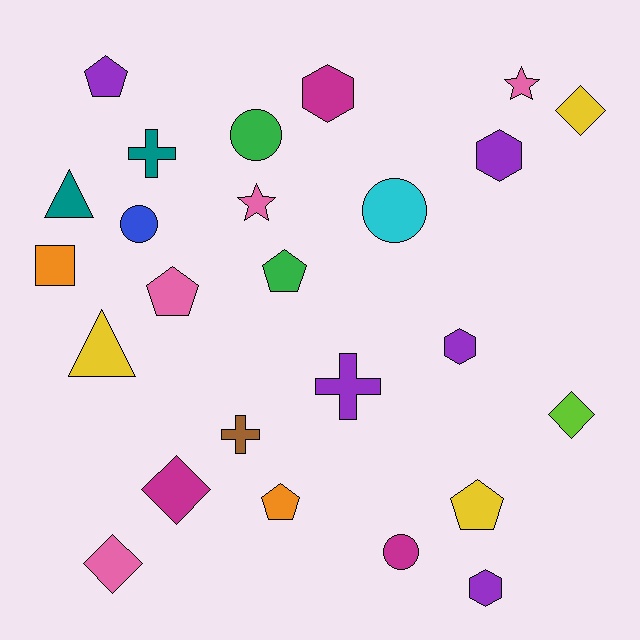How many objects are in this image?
There are 25 objects.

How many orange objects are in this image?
There are 2 orange objects.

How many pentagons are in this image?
There are 5 pentagons.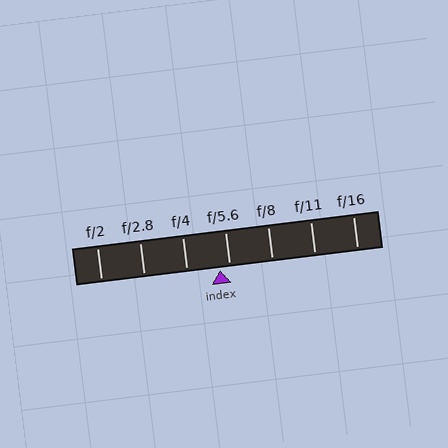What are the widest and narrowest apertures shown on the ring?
The widest aperture shown is f/2 and the narrowest is f/16.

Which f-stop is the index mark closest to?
The index mark is closest to f/5.6.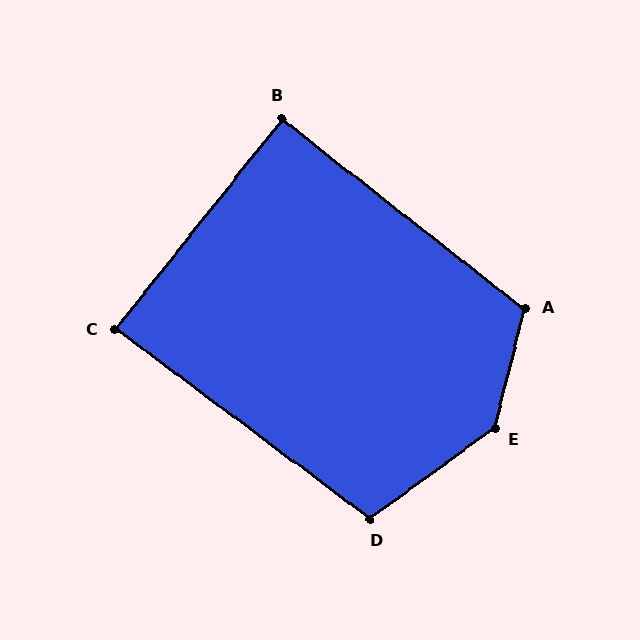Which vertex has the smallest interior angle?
C, at approximately 88 degrees.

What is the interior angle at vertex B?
Approximately 90 degrees (approximately right).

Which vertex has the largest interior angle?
E, at approximately 141 degrees.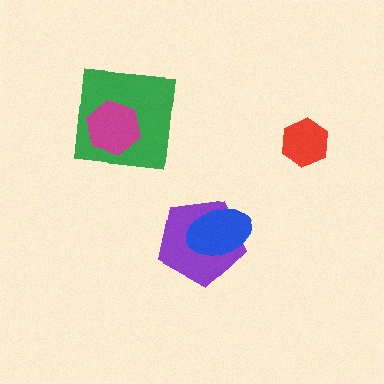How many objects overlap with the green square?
1 object overlaps with the green square.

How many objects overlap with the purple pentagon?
1 object overlaps with the purple pentagon.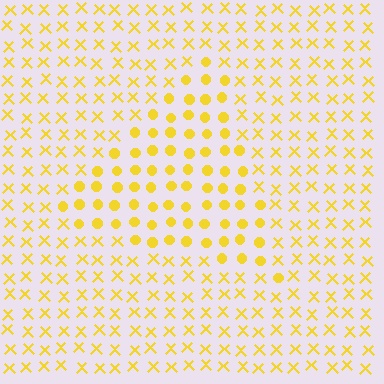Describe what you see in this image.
The image is filled with small yellow elements arranged in a uniform grid. A triangle-shaped region contains circles, while the surrounding area contains X marks. The boundary is defined purely by the change in element shape.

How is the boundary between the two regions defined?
The boundary is defined by a change in element shape: circles inside vs. X marks outside. All elements share the same color and spacing.